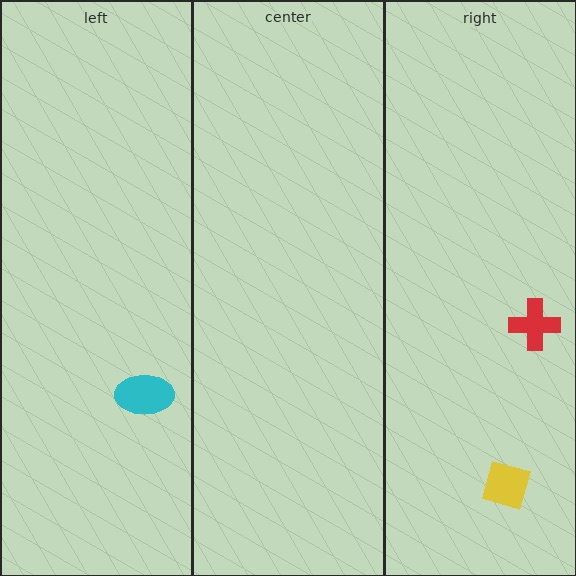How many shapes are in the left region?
1.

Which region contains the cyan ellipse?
The left region.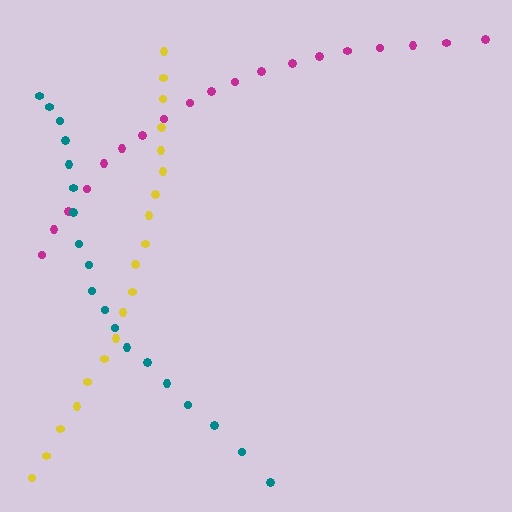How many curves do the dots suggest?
There are 3 distinct paths.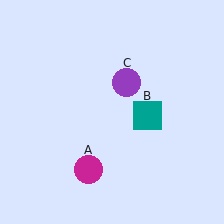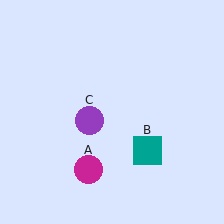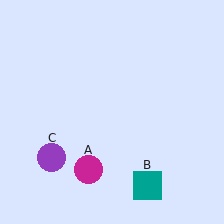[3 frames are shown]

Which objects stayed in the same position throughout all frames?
Magenta circle (object A) remained stationary.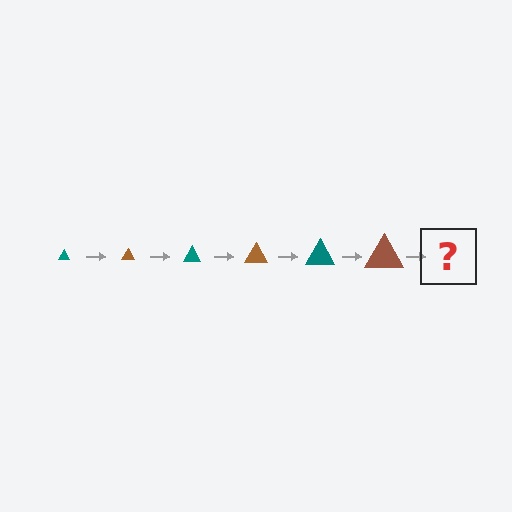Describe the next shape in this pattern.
It should be a teal triangle, larger than the previous one.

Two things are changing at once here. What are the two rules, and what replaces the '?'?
The two rules are that the triangle grows larger each step and the color cycles through teal and brown. The '?' should be a teal triangle, larger than the previous one.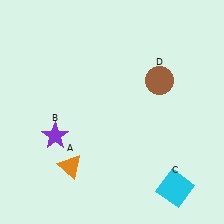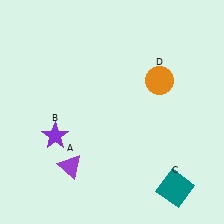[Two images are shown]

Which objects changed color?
A changed from orange to purple. C changed from cyan to teal. D changed from brown to orange.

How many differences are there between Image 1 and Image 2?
There are 3 differences between the two images.